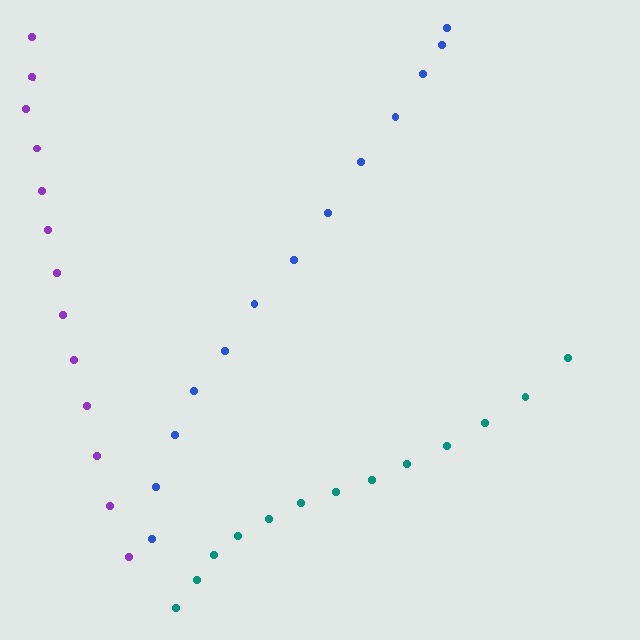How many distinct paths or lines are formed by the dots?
There are 3 distinct paths.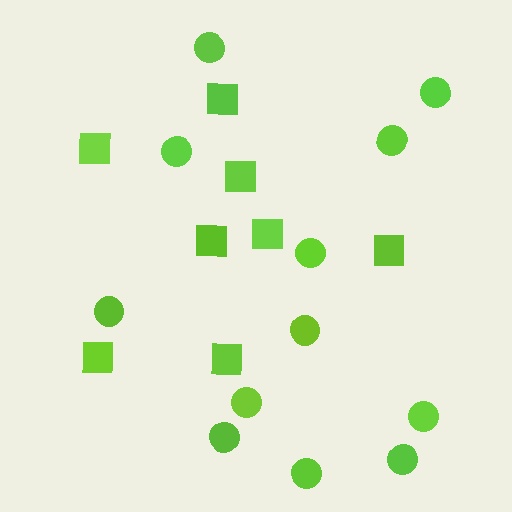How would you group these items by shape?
There are 2 groups: one group of circles (12) and one group of squares (8).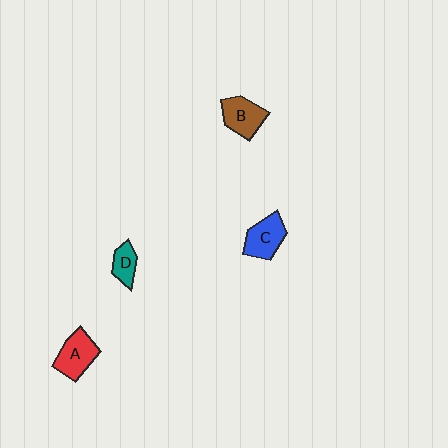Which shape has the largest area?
Shape A (red).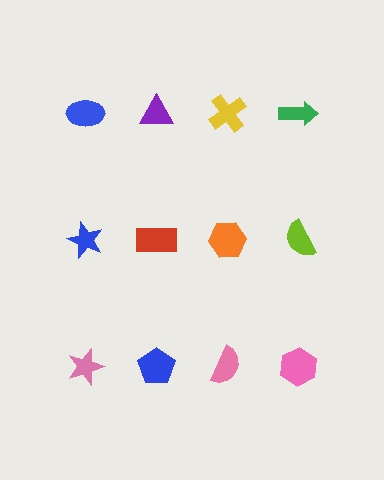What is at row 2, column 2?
A red rectangle.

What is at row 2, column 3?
An orange hexagon.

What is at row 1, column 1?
A blue ellipse.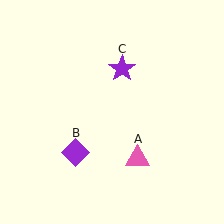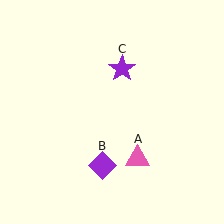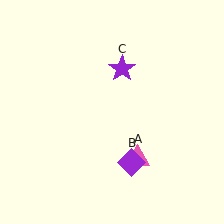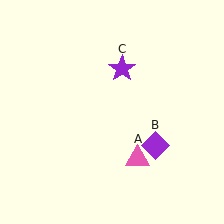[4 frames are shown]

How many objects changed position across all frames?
1 object changed position: purple diamond (object B).